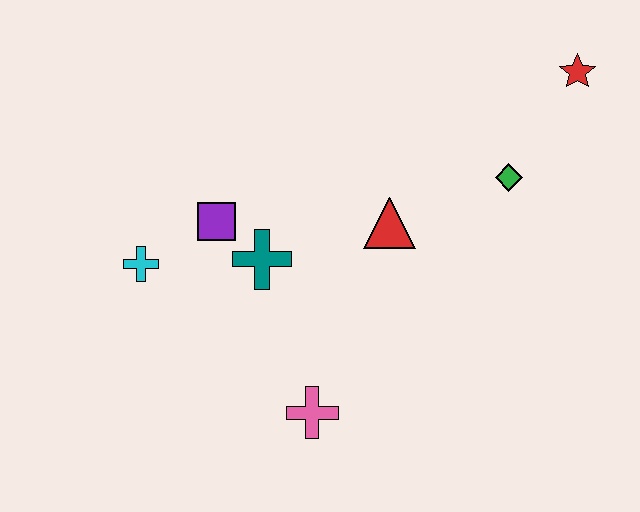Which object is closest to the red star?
The green diamond is closest to the red star.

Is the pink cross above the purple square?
No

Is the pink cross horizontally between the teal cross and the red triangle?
Yes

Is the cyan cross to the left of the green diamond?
Yes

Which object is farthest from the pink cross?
The red star is farthest from the pink cross.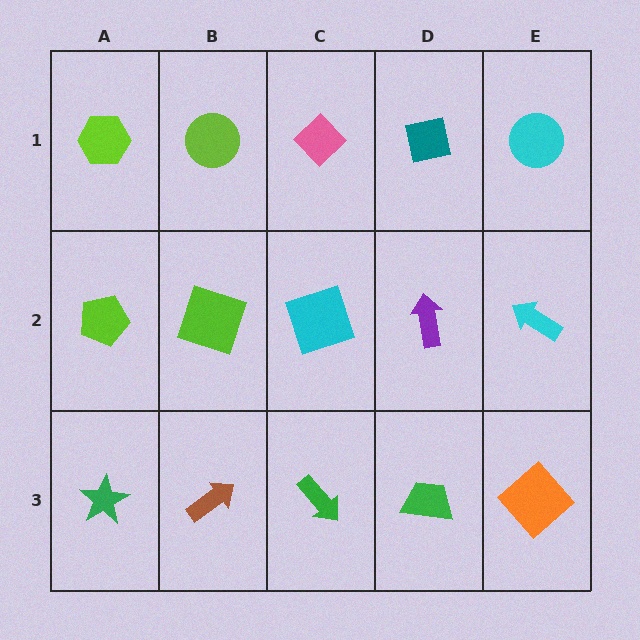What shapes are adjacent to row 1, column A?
A lime pentagon (row 2, column A), a lime circle (row 1, column B).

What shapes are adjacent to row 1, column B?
A lime square (row 2, column B), a lime hexagon (row 1, column A), a pink diamond (row 1, column C).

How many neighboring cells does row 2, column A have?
3.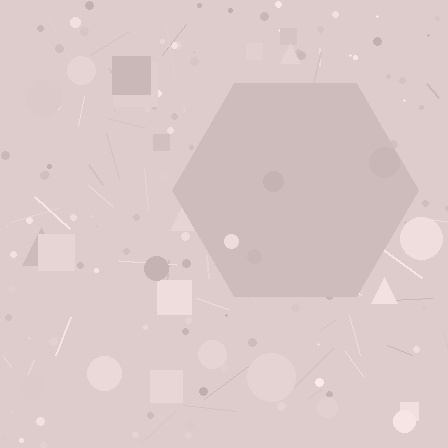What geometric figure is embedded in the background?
A hexagon is embedded in the background.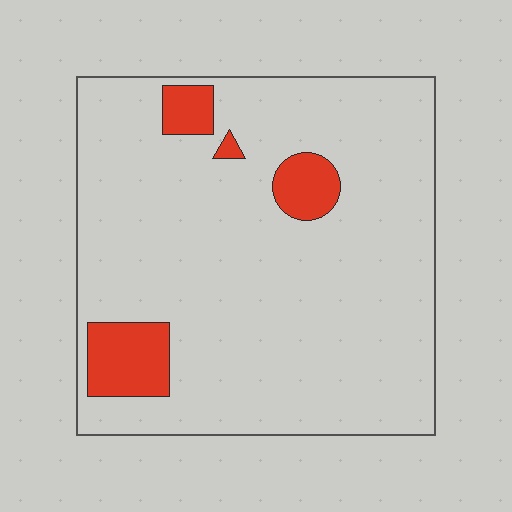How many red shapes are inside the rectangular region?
4.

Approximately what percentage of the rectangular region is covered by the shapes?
Approximately 10%.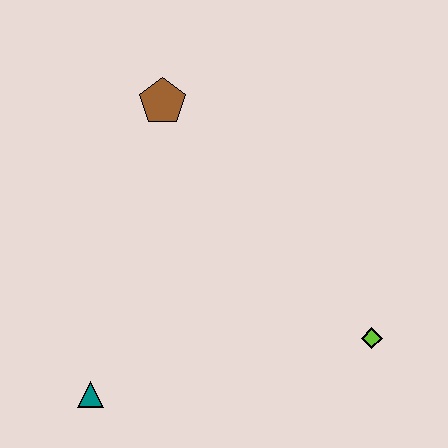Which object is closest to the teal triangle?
The lime diamond is closest to the teal triangle.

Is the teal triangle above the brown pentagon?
No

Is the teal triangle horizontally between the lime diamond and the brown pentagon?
No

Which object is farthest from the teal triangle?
The brown pentagon is farthest from the teal triangle.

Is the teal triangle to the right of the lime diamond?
No